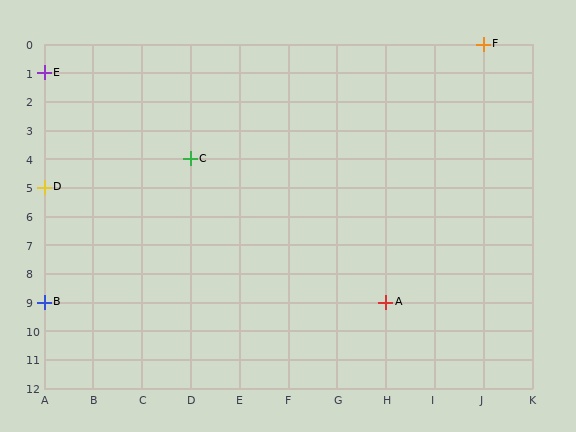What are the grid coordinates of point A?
Point A is at grid coordinates (H, 9).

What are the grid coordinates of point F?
Point F is at grid coordinates (J, 0).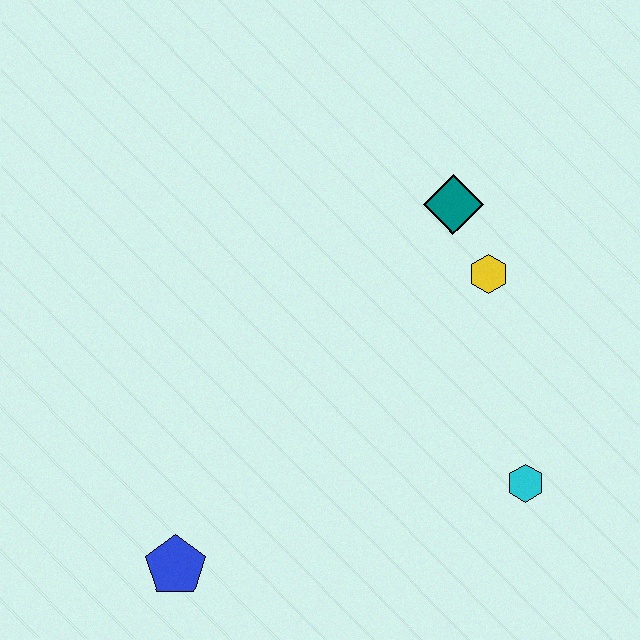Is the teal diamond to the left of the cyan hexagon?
Yes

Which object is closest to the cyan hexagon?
The yellow hexagon is closest to the cyan hexagon.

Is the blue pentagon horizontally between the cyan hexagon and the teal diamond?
No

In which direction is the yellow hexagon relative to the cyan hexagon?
The yellow hexagon is above the cyan hexagon.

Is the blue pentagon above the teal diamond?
No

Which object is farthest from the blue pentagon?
The teal diamond is farthest from the blue pentagon.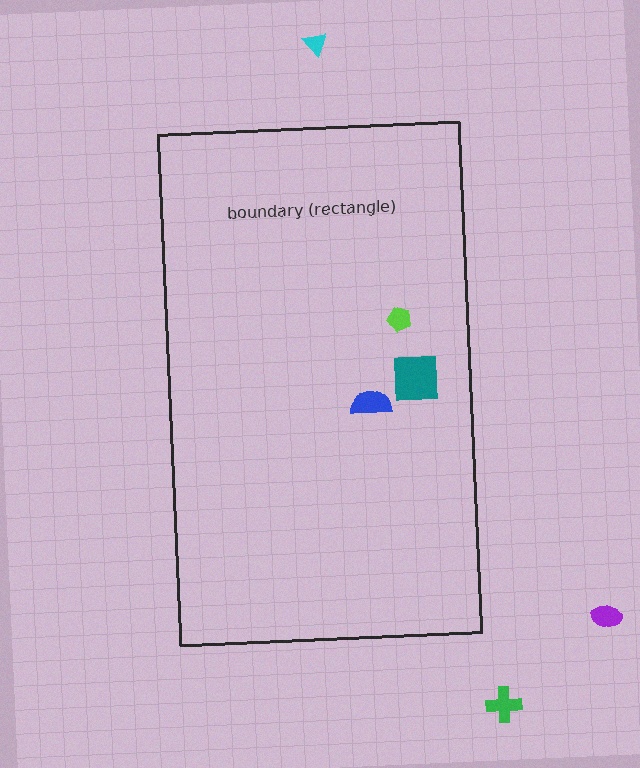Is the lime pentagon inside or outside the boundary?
Inside.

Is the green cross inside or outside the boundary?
Outside.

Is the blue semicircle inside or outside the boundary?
Inside.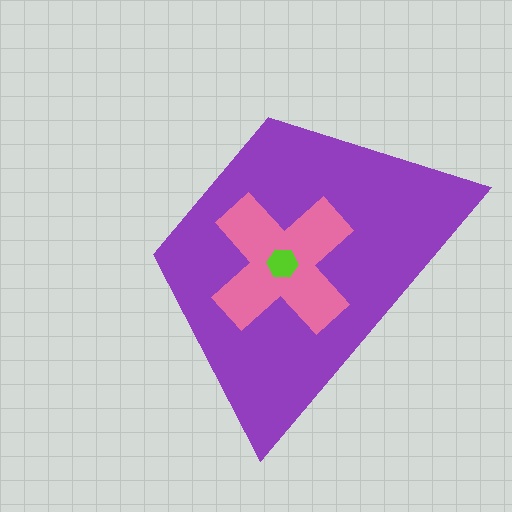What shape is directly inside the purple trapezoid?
The pink cross.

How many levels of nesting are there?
3.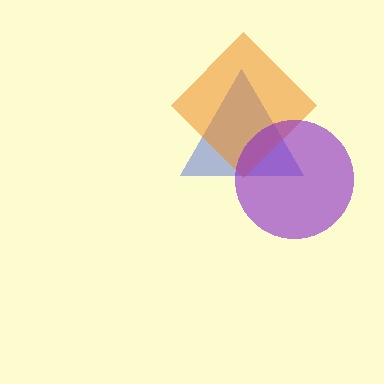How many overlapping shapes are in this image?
There are 3 overlapping shapes in the image.